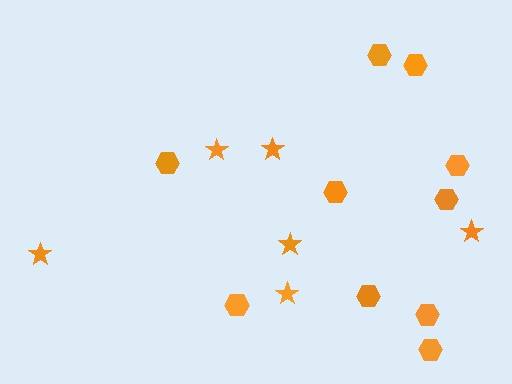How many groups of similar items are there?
There are 2 groups: one group of hexagons (10) and one group of stars (6).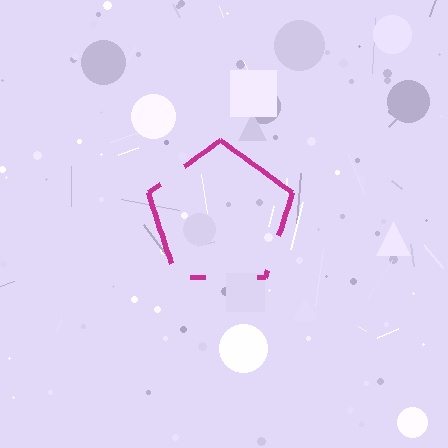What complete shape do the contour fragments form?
The contour fragments form a pentagon.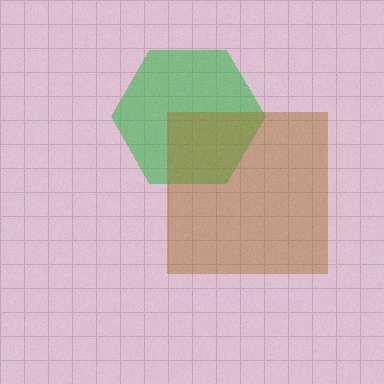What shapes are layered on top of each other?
The layered shapes are: a green hexagon, a brown square.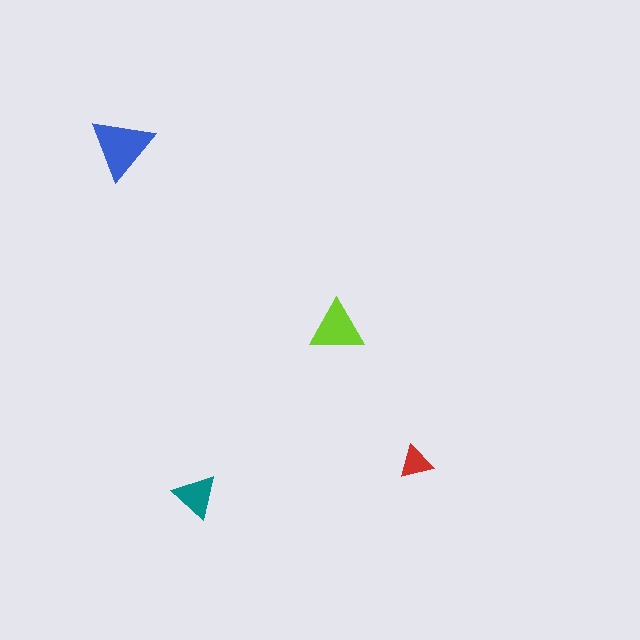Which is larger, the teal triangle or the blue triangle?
The blue one.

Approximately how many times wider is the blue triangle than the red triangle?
About 2 times wider.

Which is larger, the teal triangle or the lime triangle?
The lime one.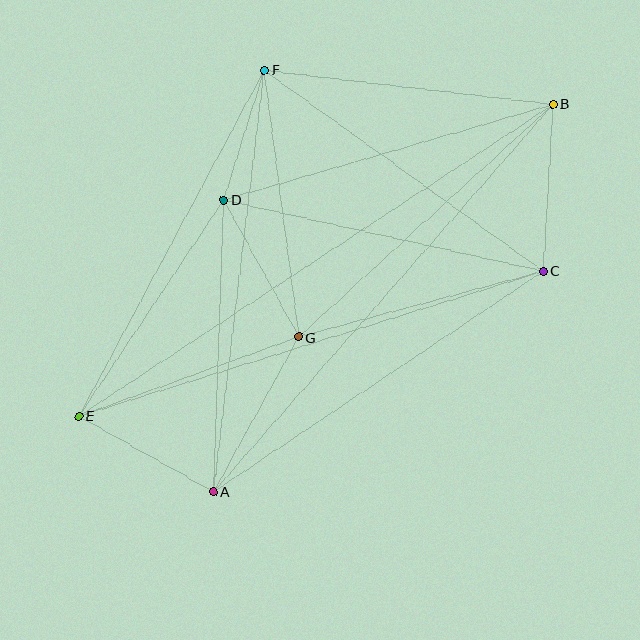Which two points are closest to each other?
Points D and F are closest to each other.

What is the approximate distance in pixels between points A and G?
The distance between A and G is approximately 177 pixels.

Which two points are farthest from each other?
Points B and E are farthest from each other.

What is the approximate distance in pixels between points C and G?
The distance between C and G is approximately 253 pixels.